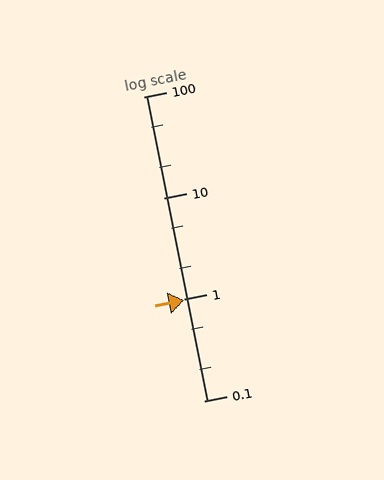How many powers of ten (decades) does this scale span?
The scale spans 3 decades, from 0.1 to 100.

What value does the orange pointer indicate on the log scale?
The pointer indicates approximately 0.99.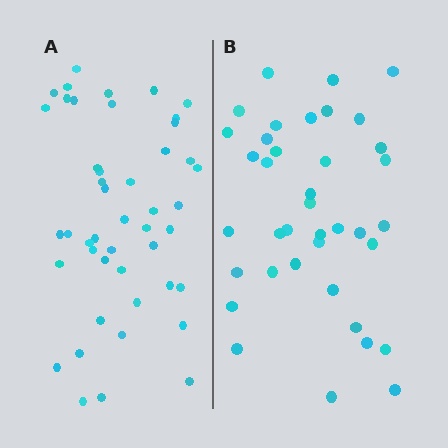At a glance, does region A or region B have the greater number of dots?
Region A (the left region) has more dots.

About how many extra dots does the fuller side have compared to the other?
Region A has roughly 8 or so more dots than region B.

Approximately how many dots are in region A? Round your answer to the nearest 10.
About 50 dots. (The exact count is 46, which rounds to 50.)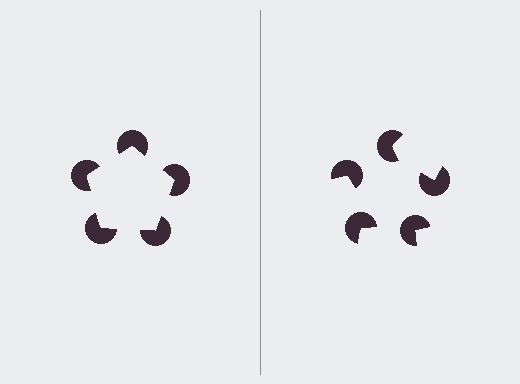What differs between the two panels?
The pac-man discs are positioned identically on both sides; only the wedge orientations differ. On the left they align to a pentagon; on the right they are misaligned.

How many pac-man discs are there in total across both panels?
10 — 5 on each side.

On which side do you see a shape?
An illusory pentagon appears on the left side. On the right side the wedge cuts are rotated, so no coherent shape forms.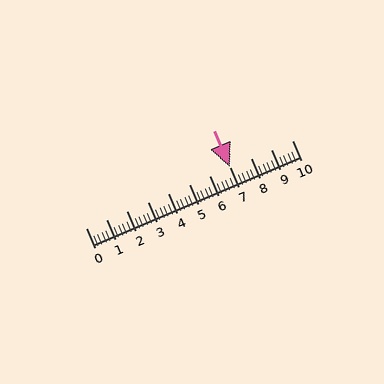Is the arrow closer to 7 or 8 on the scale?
The arrow is closer to 7.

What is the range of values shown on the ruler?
The ruler shows values from 0 to 10.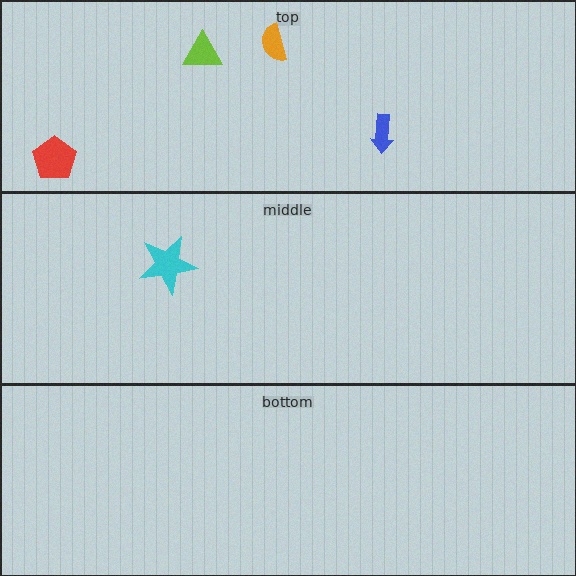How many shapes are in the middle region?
1.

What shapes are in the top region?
The lime triangle, the blue arrow, the orange semicircle, the red pentagon.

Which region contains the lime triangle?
The top region.